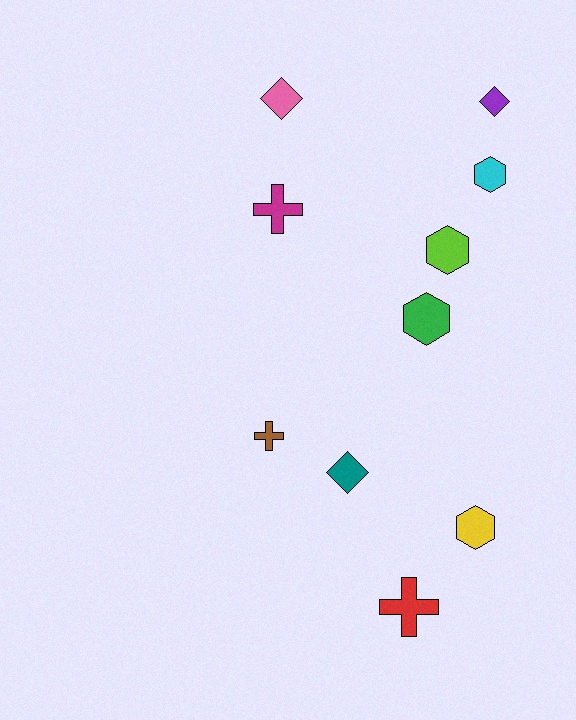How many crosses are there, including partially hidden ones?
There are 3 crosses.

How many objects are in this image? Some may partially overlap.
There are 10 objects.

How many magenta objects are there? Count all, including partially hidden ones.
There is 1 magenta object.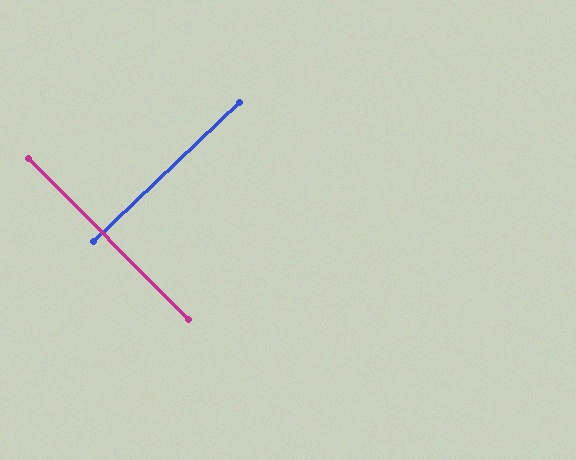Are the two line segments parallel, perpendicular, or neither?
Perpendicular — they meet at approximately 88°.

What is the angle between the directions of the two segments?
Approximately 88 degrees.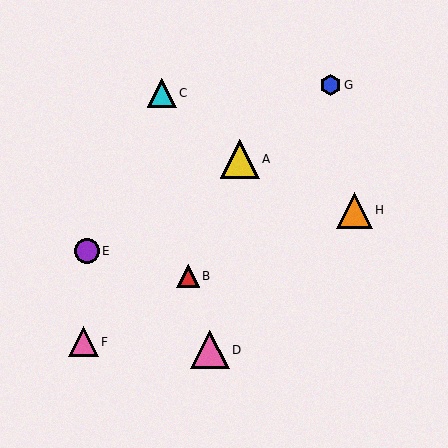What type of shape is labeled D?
Shape D is a pink triangle.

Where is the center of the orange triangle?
The center of the orange triangle is at (354, 210).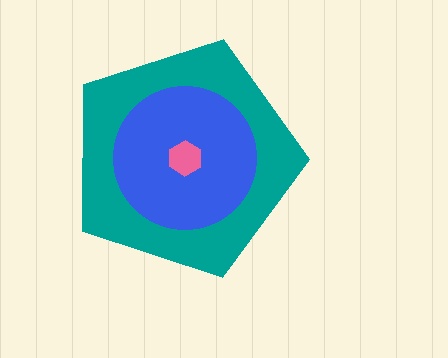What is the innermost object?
The pink hexagon.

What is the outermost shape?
The teal pentagon.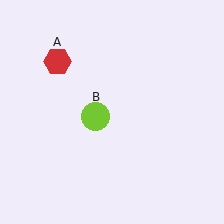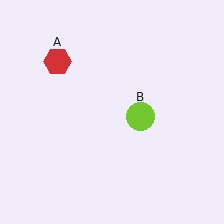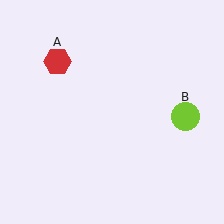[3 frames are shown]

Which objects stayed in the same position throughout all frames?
Red hexagon (object A) remained stationary.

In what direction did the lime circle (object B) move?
The lime circle (object B) moved right.